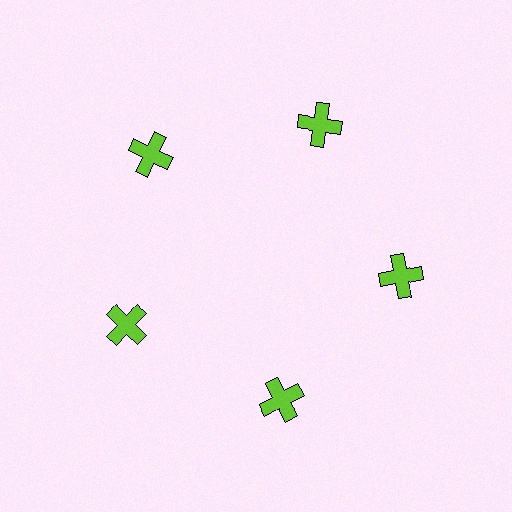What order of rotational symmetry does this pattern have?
This pattern has 5-fold rotational symmetry.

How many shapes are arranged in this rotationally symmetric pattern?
There are 5 shapes, arranged in 5 groups of 1.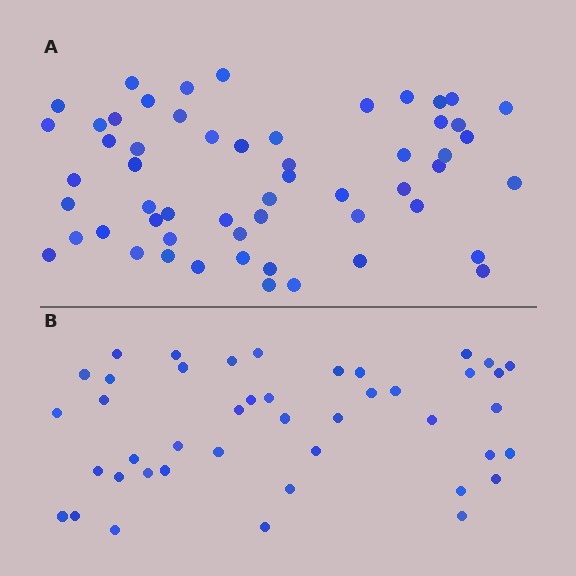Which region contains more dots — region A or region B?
Region A (the top region) has more dots.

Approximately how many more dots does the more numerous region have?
Region A has approximately 15 more dots than region B.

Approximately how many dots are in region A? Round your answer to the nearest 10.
About 60 dots. (The exact count is 56, which rounds to 60.)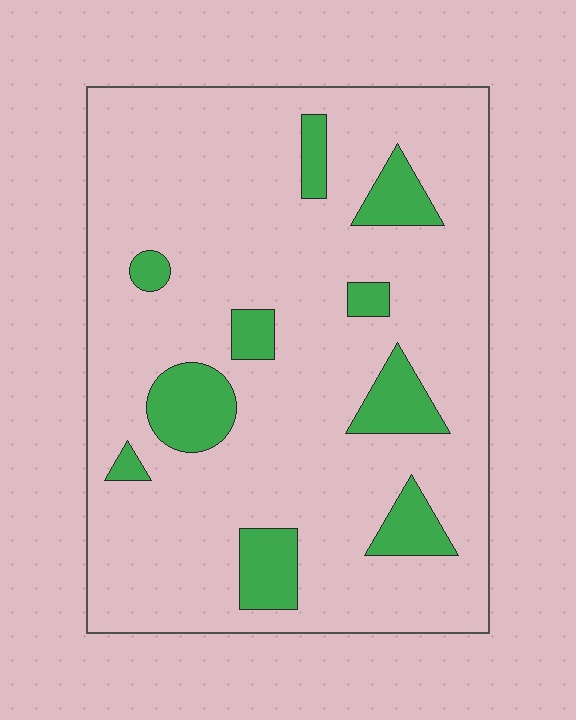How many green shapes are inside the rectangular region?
10.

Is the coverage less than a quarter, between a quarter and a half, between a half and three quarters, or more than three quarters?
Less than a quarter.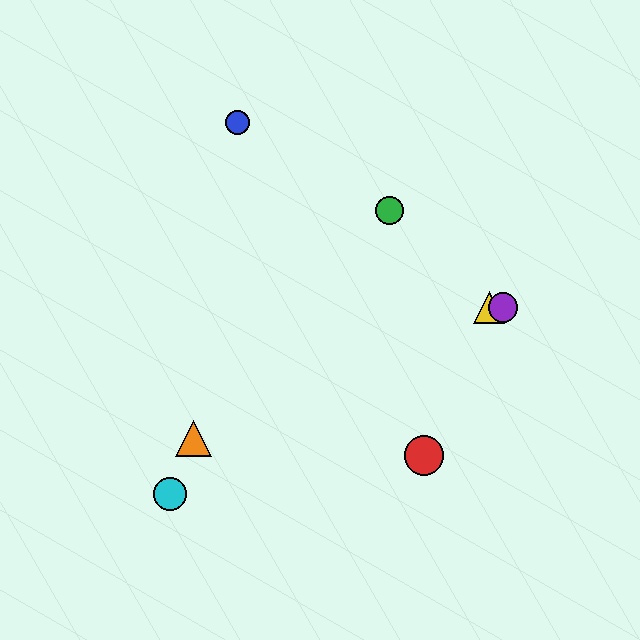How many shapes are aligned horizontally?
2 shapes (the yellow triangle, the purple circle) are aligned horizontally.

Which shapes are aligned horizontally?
The yellow triangle, the purple circle are aligned horizontally.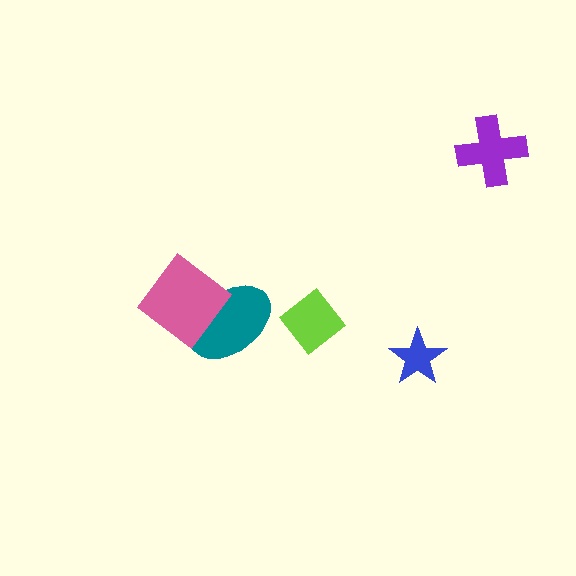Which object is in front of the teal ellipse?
The pink diamond is in front of the teal ellipse.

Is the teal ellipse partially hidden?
Yes, it is partially covered by another shape.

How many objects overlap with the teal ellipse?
1 object overlaps with the teal ellipse.